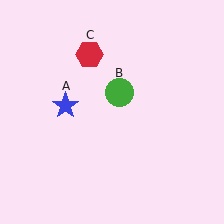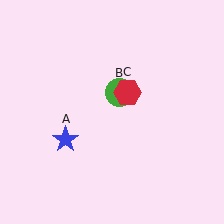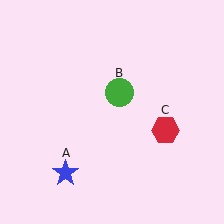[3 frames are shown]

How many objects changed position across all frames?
2 objects changed position: blue star (object A), red hexagon (object C).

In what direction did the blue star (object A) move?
The blue star (object A) moved down.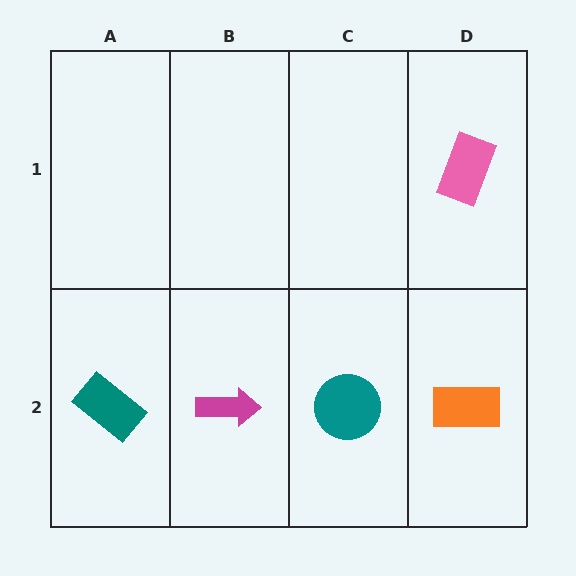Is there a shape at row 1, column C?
No, that cell is empty.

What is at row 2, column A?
A teal rectangle.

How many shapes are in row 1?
1 shape.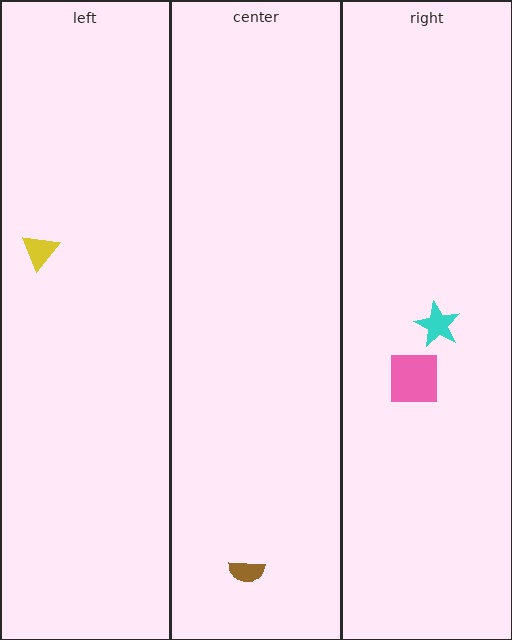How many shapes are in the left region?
1.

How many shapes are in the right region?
2.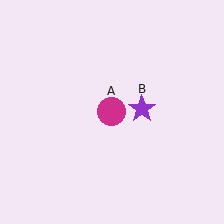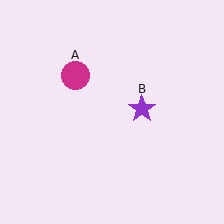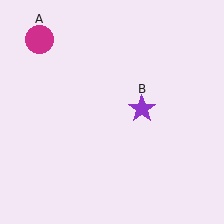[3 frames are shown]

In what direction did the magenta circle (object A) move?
The magenta circle (object A) moved up and to the left.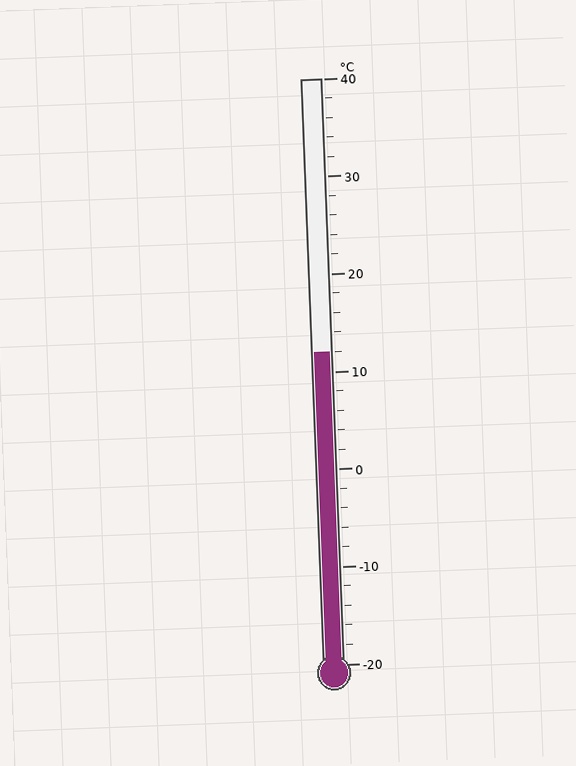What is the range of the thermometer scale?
The thermometer scale ranges from -20°C to 40°C.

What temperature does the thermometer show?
The thermometer shows approximately 12°C.